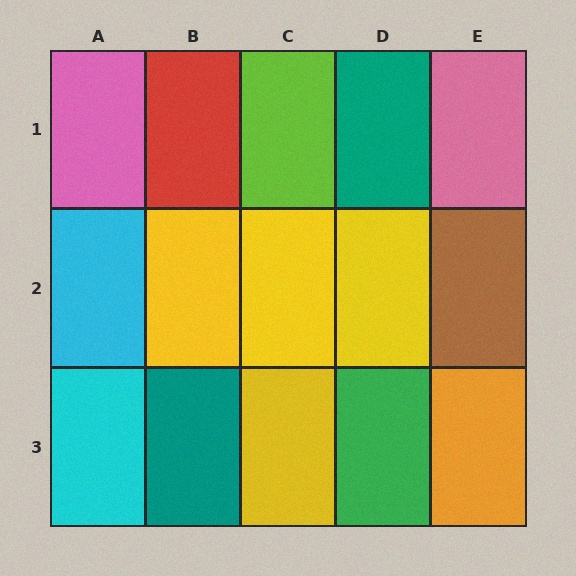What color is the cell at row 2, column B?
Yellow.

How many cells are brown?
1 cell is brown.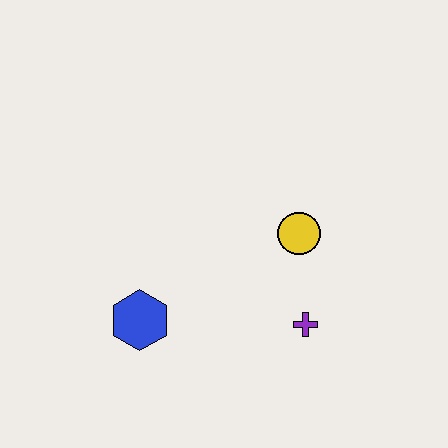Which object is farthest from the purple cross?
The blue hexagon is farthest from the purple cross.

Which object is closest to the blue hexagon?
The purple cross is closest to the blue hexagon.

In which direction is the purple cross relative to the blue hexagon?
The purple cross is to the right of the blue hexagon.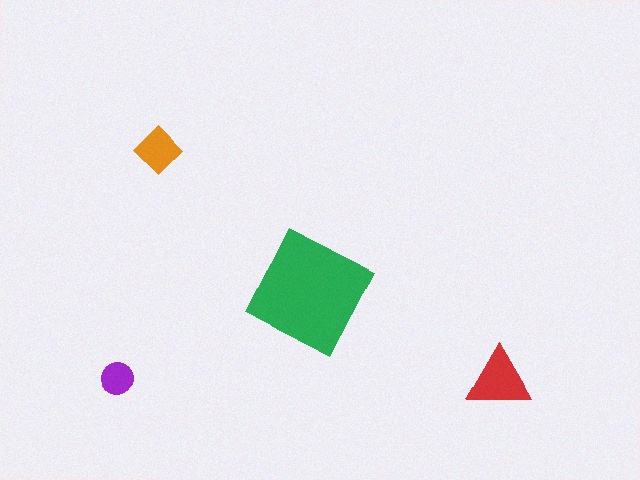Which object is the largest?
The green square.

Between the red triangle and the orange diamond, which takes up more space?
The red triangle.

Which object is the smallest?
The purple circle.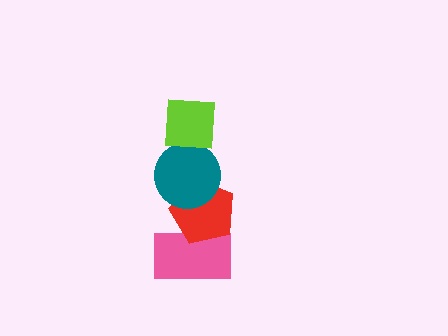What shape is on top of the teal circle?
The lime square is on top of the teal circle.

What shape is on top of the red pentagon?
The teal circle is on top of the red pentagon.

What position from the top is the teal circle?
The teal circle is 2nd from the top.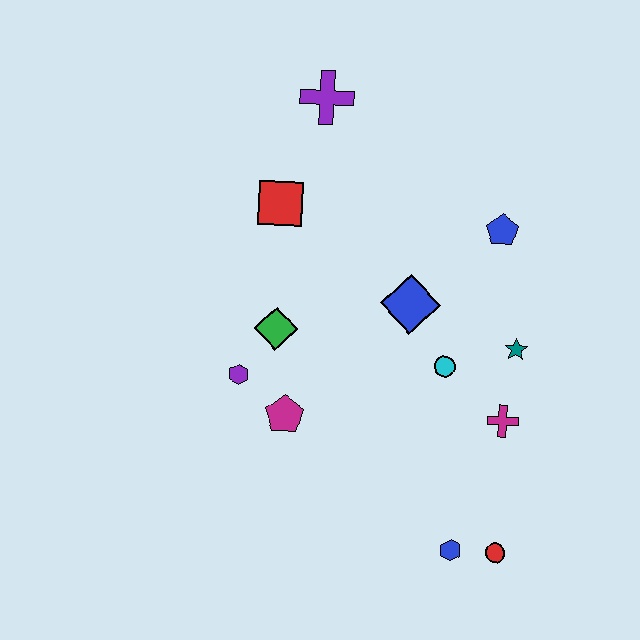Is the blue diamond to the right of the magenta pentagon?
Yes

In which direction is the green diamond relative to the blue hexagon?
The green diamond is above the blue hexagon.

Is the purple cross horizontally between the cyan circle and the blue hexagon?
No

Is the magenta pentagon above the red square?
No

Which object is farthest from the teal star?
The purple cross is farthest from the teal star.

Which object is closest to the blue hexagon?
The red circle is closest to the blue hexagon.